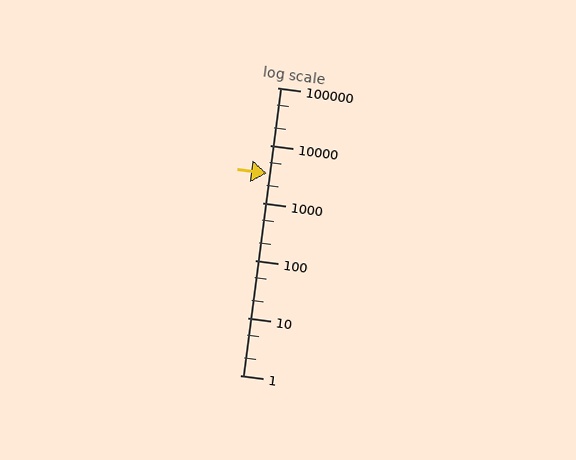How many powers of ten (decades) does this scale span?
The scale spans 5 decades, from 1 to 100000.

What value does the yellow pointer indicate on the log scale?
The pointer indicates approximately 3200.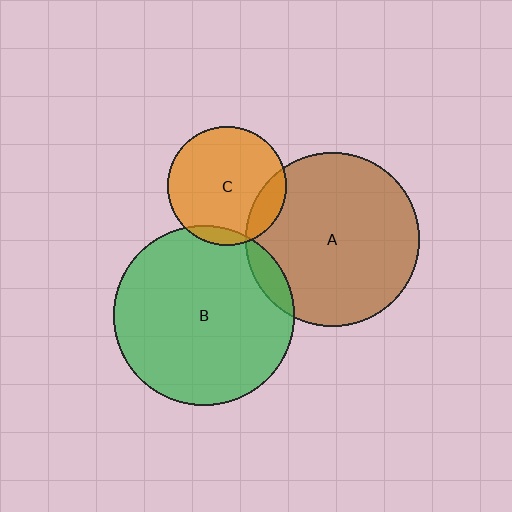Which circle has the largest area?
Circle B (green).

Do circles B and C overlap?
Yes.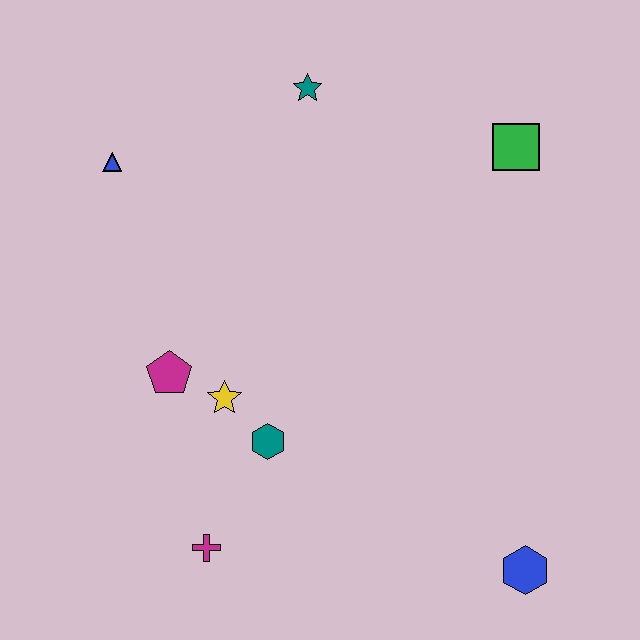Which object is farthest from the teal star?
The blue hexagon is farthest from the teal star.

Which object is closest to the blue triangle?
The teal star is closest to the blue triangle.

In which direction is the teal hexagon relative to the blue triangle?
The teal hexagon is below the blue triangle.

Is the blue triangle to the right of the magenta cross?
No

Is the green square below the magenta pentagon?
No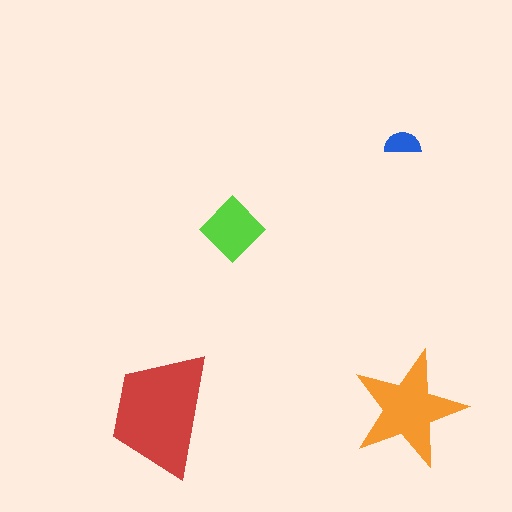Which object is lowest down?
The red trapezoid is bottommost.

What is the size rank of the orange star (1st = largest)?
2nd.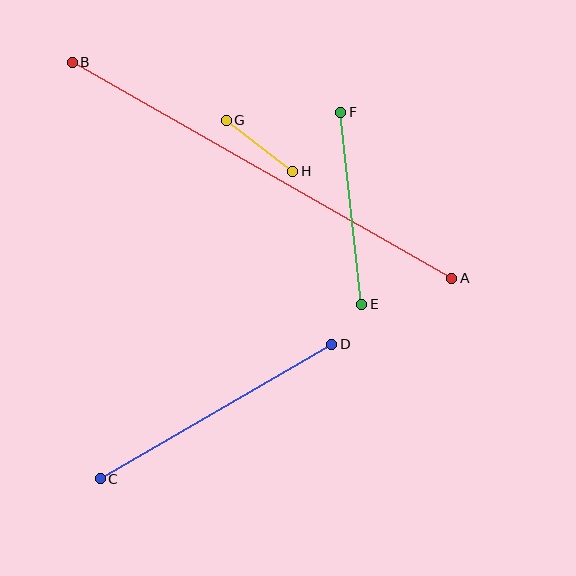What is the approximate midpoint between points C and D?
The midpoint is at approximately (216, 412) pixels.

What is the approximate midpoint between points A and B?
The midpoint is at approximately (262, 170) pixels.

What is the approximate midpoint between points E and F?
The midpoint is at approximately (351, 208) pixels.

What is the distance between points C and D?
The distance is approximately 268 pixels.